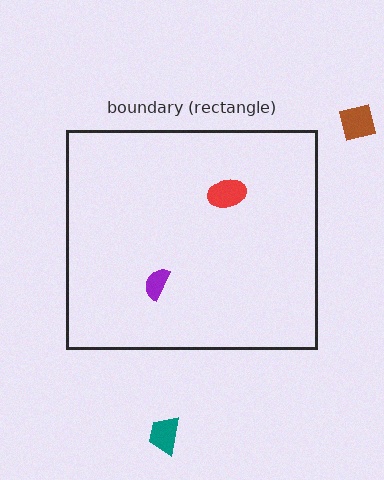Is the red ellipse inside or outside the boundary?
Inside.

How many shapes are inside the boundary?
2 inside, 2 outside.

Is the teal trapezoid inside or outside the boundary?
Outside.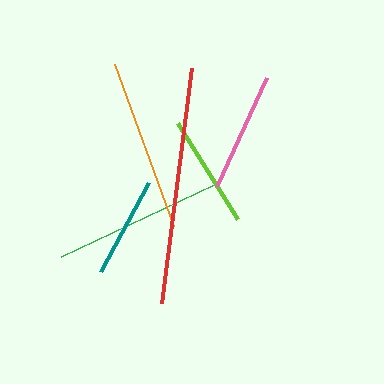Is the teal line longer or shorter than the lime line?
The lime line is longer than the teal line.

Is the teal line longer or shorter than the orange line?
The orange line is longer than the teal line.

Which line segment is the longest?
The red line is the longest at approximately 237 pixels.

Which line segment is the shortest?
The teal line is the shortest at approximately 101 pixels.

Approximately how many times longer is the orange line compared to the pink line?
The orange line is approximately 1.4 times the length of the pink line.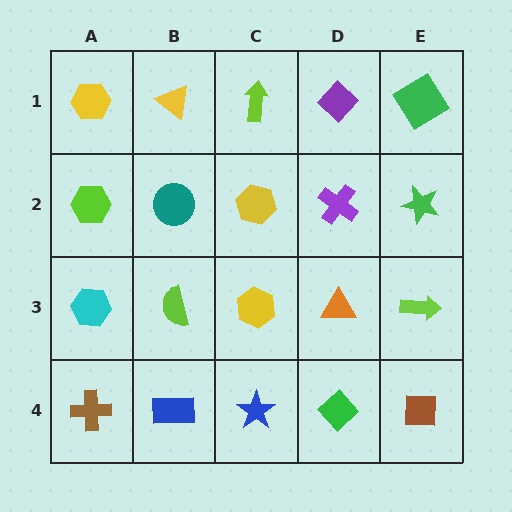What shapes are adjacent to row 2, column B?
A yellow triangle (row 1, column B), a lime semicircle (row 3, column B), a lime hexagon (row 2, column A), a yellow hexagon (row 2, column C).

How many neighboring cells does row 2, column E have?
3.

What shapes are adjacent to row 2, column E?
A green diamond (row 1, column E), a lime arrow (row 3, column E), a purple cross (row 2, column D).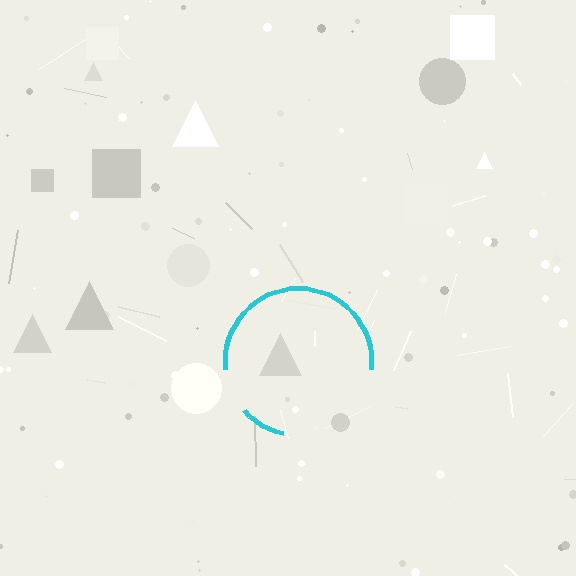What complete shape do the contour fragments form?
The contour fragments form a circle.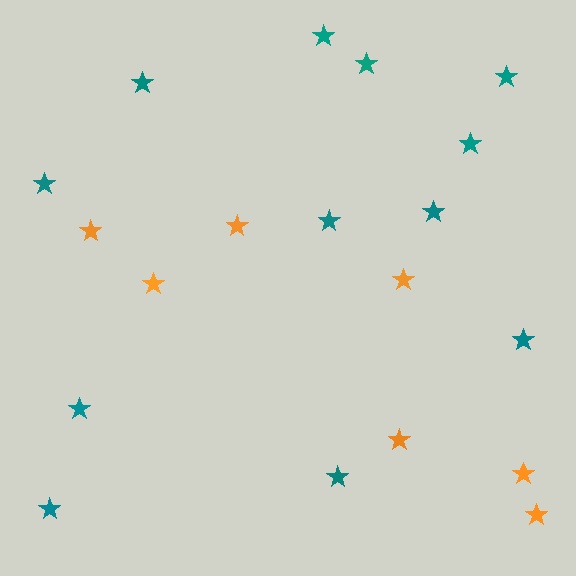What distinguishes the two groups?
There are 2 groups: one group of orange stars (7) and one group of teal stars (12).